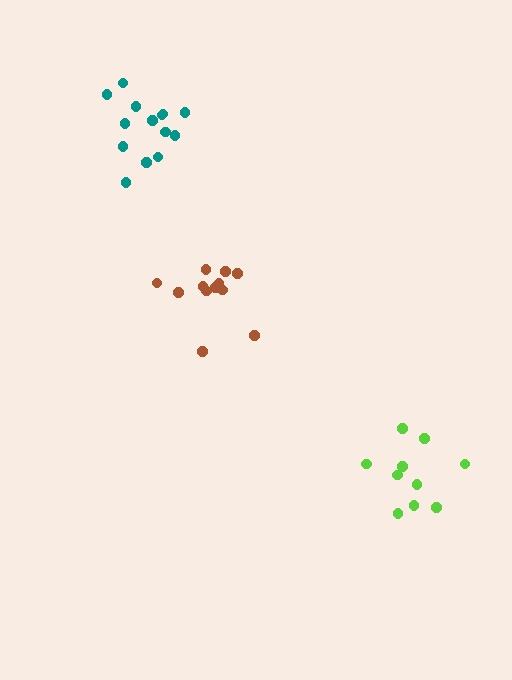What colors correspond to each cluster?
The clusters are colored: lime, teal, brown.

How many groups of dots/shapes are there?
There are 3 groups.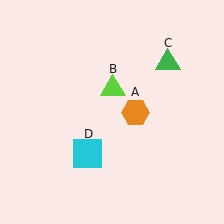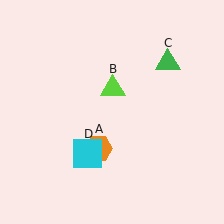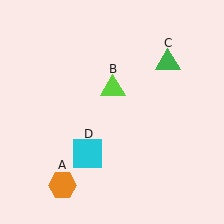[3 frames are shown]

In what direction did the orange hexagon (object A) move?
The orange hexagon (object A) moved down and to the left.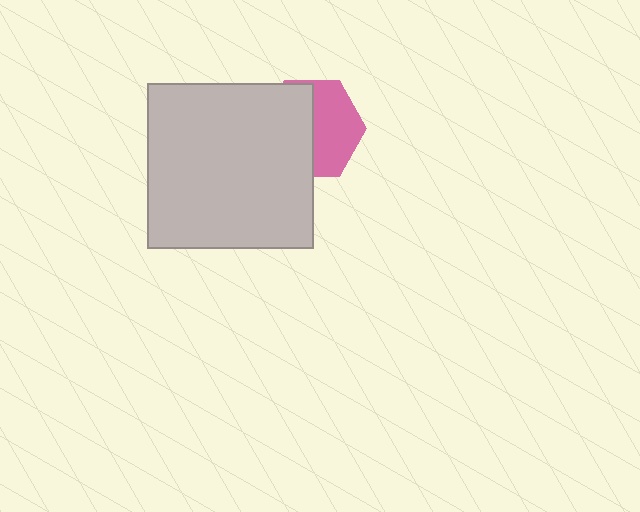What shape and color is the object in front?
The object in front is a light gray square.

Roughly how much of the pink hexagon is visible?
About half of it is visible (roughly 49%).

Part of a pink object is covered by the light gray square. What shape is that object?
It is a hexagon.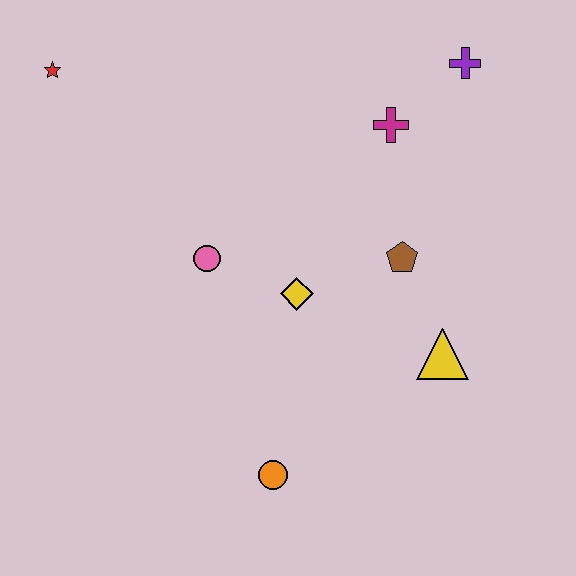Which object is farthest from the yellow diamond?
The red star is farthest from the yellow diamond.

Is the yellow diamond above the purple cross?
No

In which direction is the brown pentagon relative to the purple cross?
The brown pentagon is below the purple cross.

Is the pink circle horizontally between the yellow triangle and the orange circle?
No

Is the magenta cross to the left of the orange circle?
No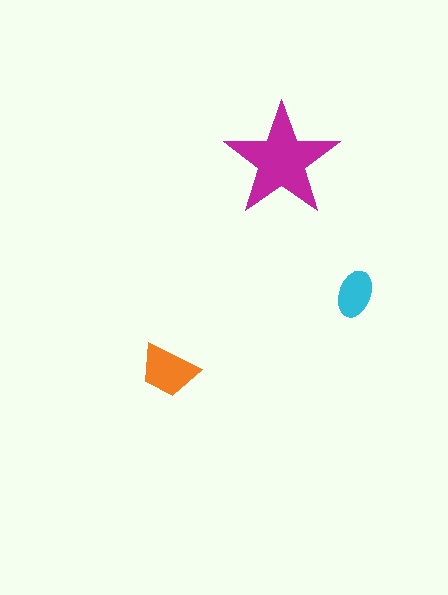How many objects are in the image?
There are 3 objects in the image.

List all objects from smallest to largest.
The cyan ellipse, the orange trapezoid, the magenta star.